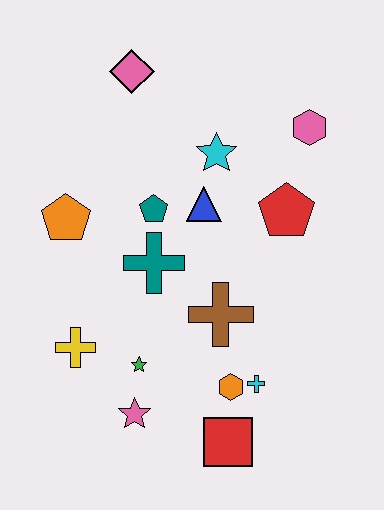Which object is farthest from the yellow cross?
The pink hexagon is farthest from the yellow cross.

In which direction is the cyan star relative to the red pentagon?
The cyan star is to the left of the red pentagon.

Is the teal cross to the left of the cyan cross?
Yes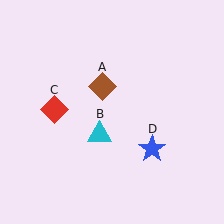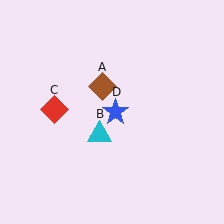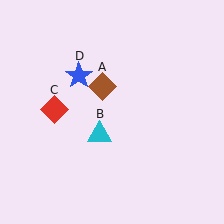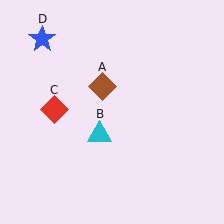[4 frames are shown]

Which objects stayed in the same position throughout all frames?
Brown diamond (object A) and cyan triangle (object B) and red diamond (object C) remained stationary.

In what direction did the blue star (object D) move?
The blue star (object D) moved up and to the left.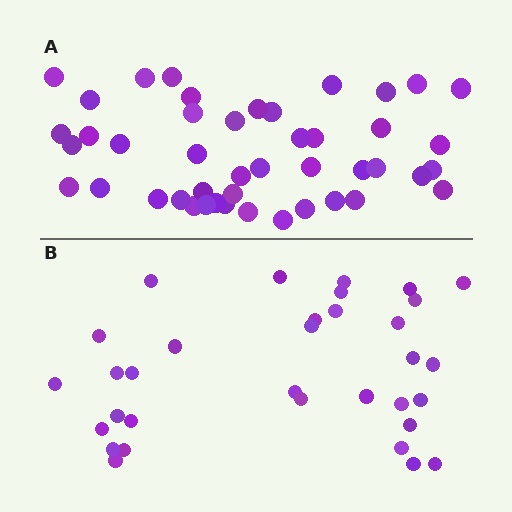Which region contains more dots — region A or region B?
Region A (the top region) has more dots.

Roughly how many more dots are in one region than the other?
Region A has roughly 12 or so more dots than region B.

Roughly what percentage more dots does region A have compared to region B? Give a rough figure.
About 35% more.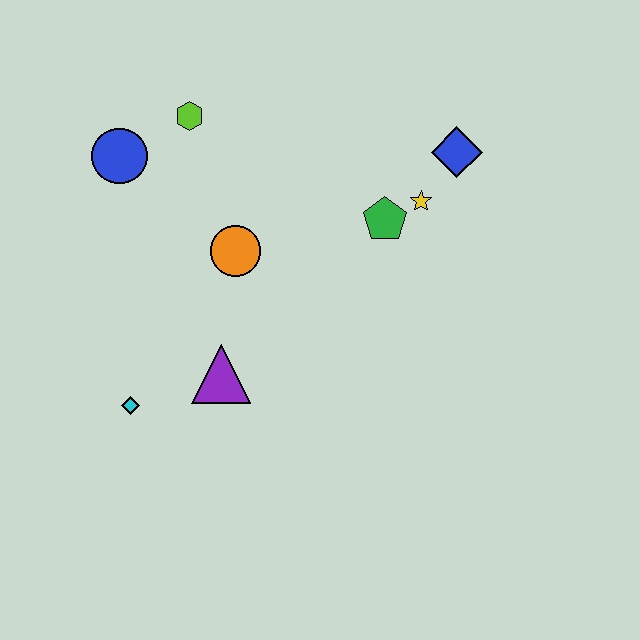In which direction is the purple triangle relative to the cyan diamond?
The purple triangle is to the right of the cyan diamond.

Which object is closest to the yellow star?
The green pentagon is closest to the yellow star.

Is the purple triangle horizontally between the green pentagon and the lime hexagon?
Yes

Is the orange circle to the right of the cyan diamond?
Yes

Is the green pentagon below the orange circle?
No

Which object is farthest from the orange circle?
The blue diamond is farthest from the orange circle.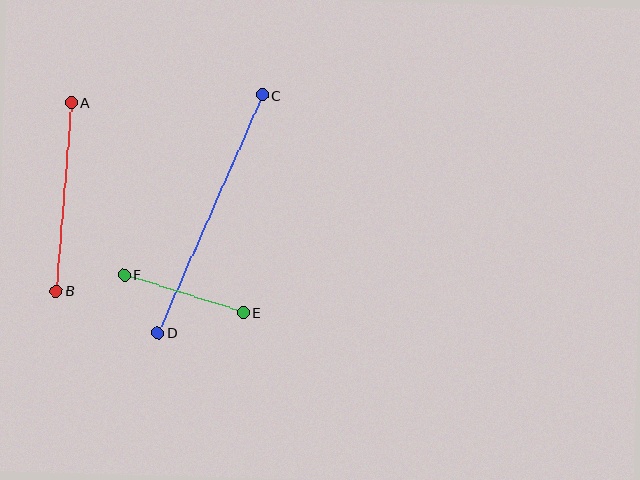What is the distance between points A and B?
The distance is approximately 188 pixels.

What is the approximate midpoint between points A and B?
The midpoint is at approximately (64, 197) pixels.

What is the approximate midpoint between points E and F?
The midpoint is at approximately (183, 294) pixels.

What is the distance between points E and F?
The distance is approximately 125 pixels.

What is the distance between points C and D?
The distance is approximately 259 pixels.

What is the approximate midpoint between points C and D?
The midpoint is at approximately (210, 214) pixels.